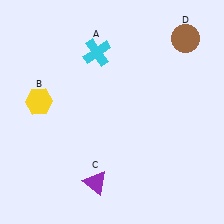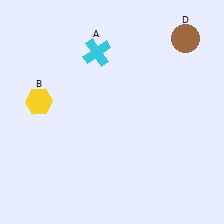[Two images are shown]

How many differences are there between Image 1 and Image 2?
There is 1 difference between the two images.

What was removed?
The purple triangle (C) was removed in Image 2.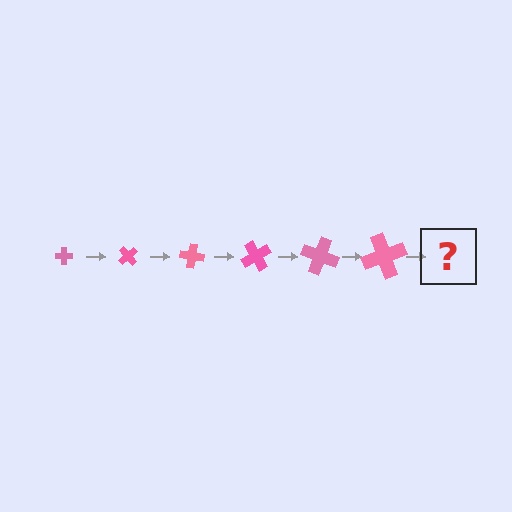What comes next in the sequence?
The next element should be a cross, larger than the previous one and rotated 300 degrees from the start.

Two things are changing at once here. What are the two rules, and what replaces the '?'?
The two rules are that the cross grows larger each step and it rotates 50 degrees each step. The '?' should be a cross, larger than the previous one and rotated 300 degrees from the start.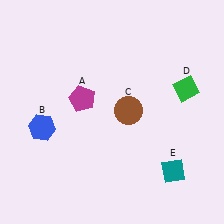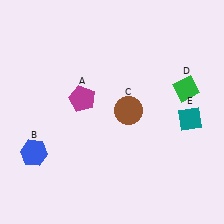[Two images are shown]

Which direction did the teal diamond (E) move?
The teal diamond (E) moved up.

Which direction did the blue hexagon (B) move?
The blue hexagon (B) moved down.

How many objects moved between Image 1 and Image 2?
2 objects moved between the two images.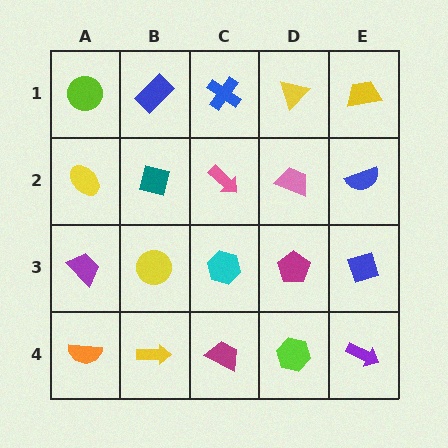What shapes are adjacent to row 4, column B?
A yellow circle (row 3, column B), an orange semicircle (row 4, column A), a magenta trapezoid (row 4, column C).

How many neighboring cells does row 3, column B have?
4.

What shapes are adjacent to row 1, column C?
A pink arrow (row 2, column C), a blue rectangle (row 1, column B), a yellow triangle (row 1, column D).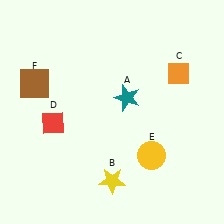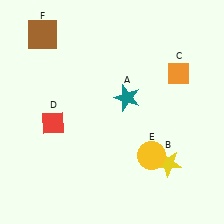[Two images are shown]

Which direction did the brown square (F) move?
The brown square (F) moved up.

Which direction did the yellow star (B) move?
The yellow star (B) moved right.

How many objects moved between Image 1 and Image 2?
2 objects moved between the two images.